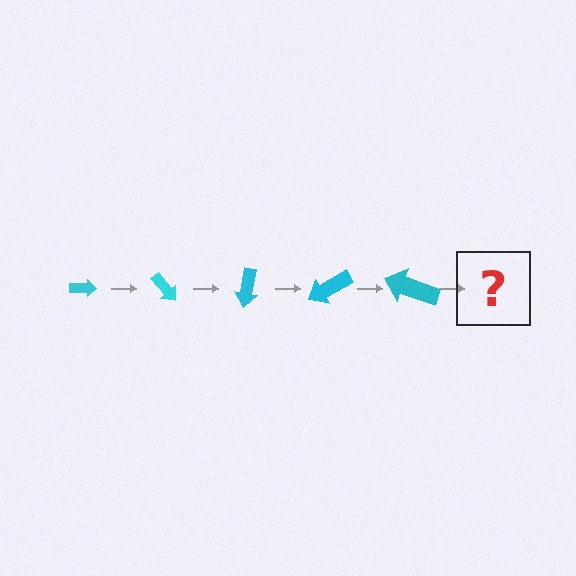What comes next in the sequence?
The next element should be an arrow, larger than the previous one and rotated 250 degrees from the start.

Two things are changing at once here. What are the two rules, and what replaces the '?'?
The two rules are that the arrow grows larger each step and it rotates 50 degrees each step. The '?' should be an arrow, larger than the previous one and rotated 250 degrees from the start.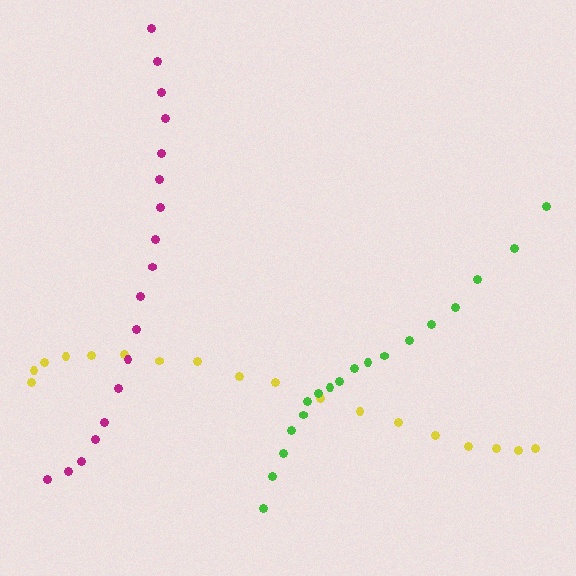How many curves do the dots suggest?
There are 3 distinct paths.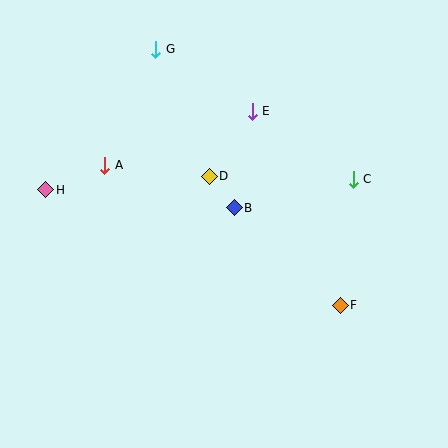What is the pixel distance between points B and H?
The distance between B and H is 189 pixels.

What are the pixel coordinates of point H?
Point H is at (46, 190).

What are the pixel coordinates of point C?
Point C is at (353, 179).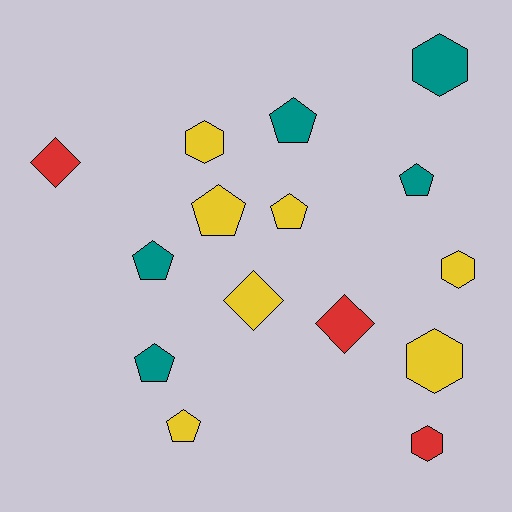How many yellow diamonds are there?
There is 1 yellow diamond.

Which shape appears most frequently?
Pentagon, with 7 objects.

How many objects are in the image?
There are 15 objects.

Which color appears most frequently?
Yellow, with 7 objects.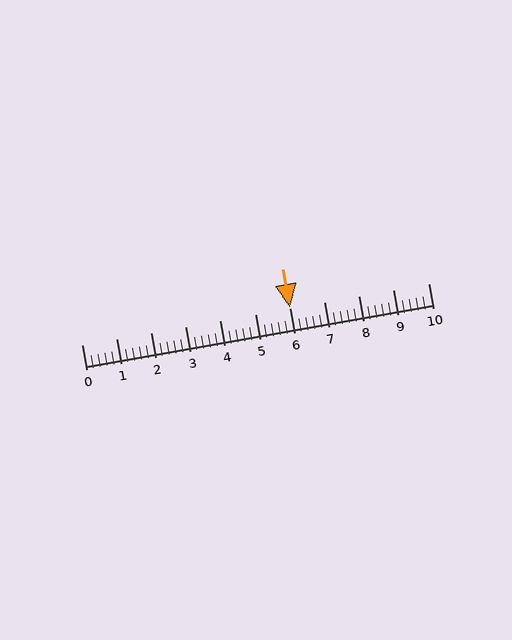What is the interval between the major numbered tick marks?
The major tick marks are spaced 1 units apart.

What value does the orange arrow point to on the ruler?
The orange arrow points to approximately 6.0.